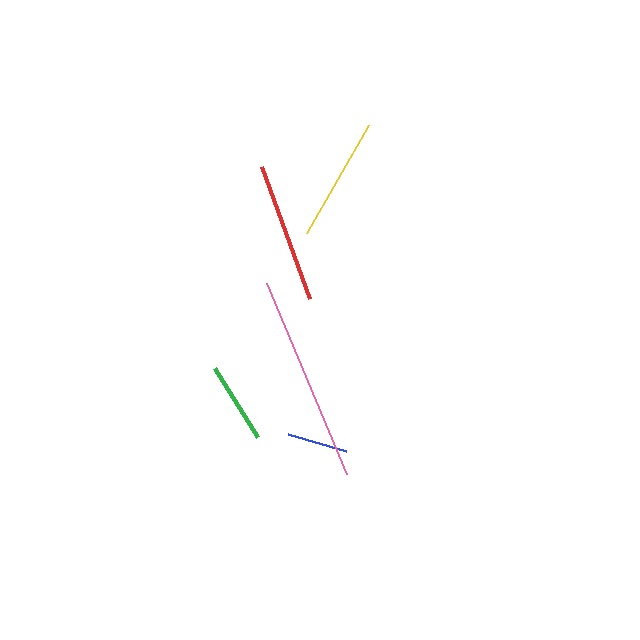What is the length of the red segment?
The red segment is approximately 141 pixels long.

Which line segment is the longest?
The pink line is the longest at approximately 207 pixels.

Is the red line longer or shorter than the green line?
The red line is longer than the green line.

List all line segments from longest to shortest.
From longest to shortest: pink, red, yellow, green, blue.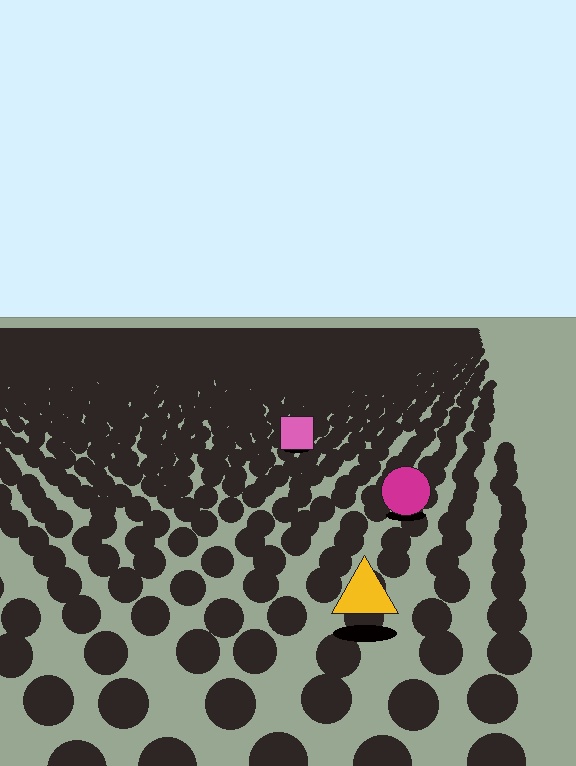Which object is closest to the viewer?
The yellow triangle is closest. The texture marks near it are larger and more spread out.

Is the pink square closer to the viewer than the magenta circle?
No. The magenta circle is closer — you can tell from the texture gradient: the ground texture is coarser near it.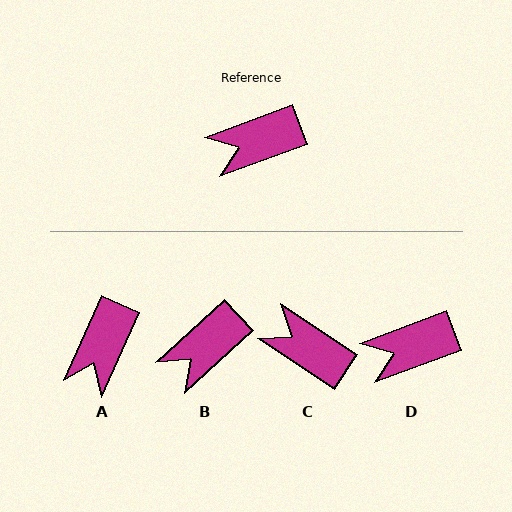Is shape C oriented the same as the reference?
No, it is off by about 54 degrees.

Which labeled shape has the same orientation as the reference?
D.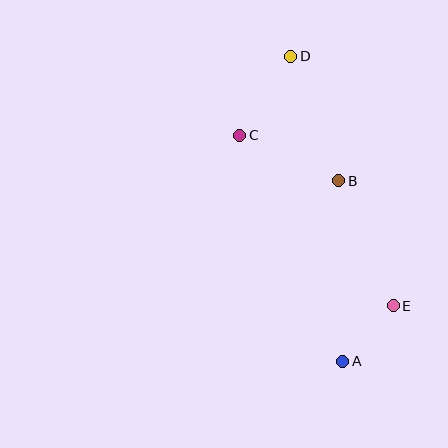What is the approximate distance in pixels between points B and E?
The distance between B and E is approximately 137 pixels.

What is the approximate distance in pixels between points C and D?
The distance between C and D is approximately 94 pixels.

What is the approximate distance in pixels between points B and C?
The distance between B and C is approximately 109 pixels.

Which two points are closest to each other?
Points A and E are closest to each other.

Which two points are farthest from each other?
Points A and D are farthest from each other.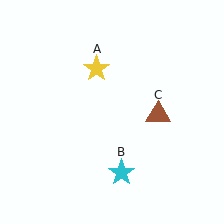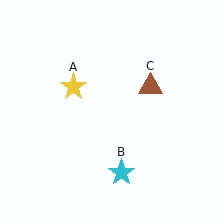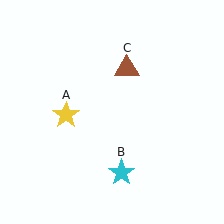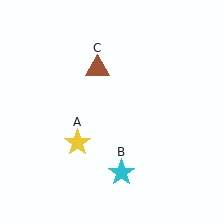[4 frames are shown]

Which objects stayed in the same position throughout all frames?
Cyan star (object B) remained stationary.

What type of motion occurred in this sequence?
The yellow star (object A), brown triangle (object C) rotated counterclockwise around the center of the scene.